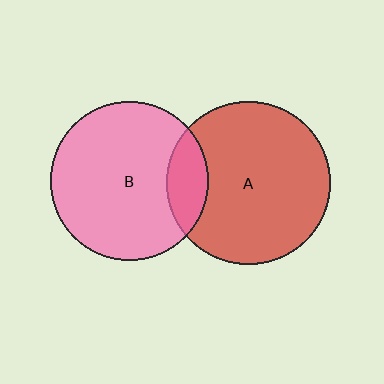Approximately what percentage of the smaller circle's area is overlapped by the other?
Approximately 15%.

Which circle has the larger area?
Circle A (red).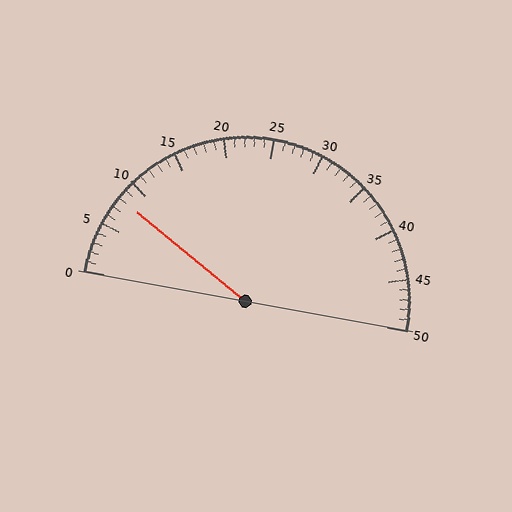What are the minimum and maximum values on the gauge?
The gauge ranges from 0 to 50.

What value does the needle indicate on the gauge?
The needle indicates approximately 8.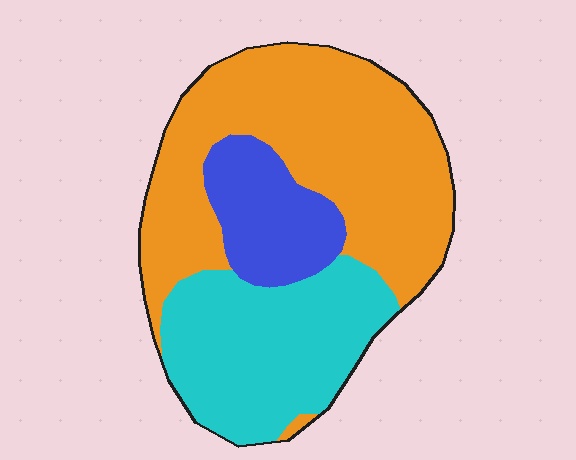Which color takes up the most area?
Orange, at roughly 50%.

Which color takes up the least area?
Blue, at roughly 15%.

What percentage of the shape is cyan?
Cyan takes up between a quarter and a half of the shape.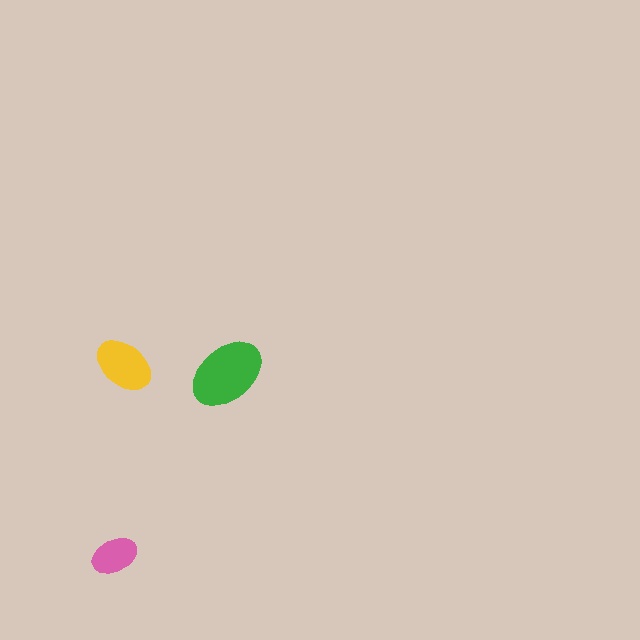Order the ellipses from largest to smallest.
the green one, the yellow one, the pink one.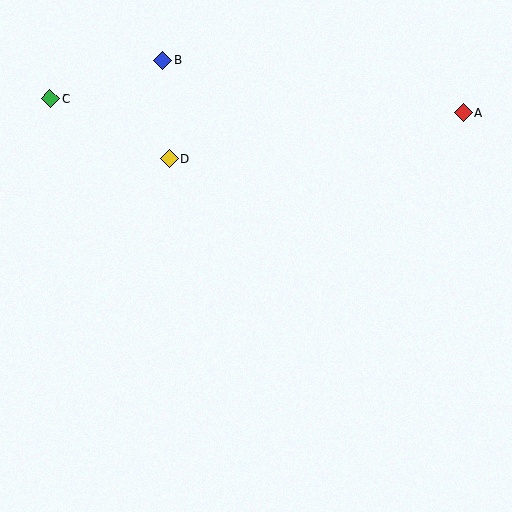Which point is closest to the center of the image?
Point D at (170, 159) is closest to the center.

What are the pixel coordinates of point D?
Point D is at (170, 159).